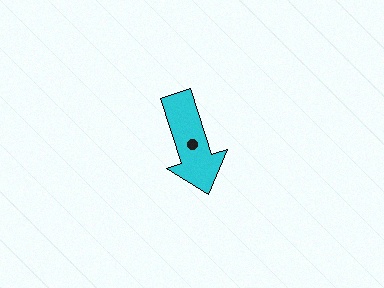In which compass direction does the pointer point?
South.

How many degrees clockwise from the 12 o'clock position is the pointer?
Approximately 162 degrees.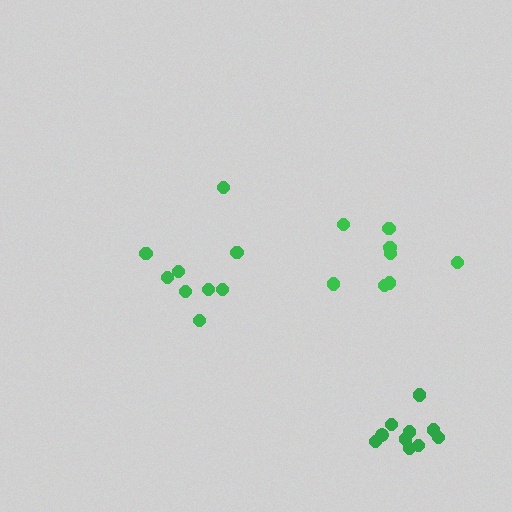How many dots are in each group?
Group 1: 10 dots, Group 2: 9 dots, Group 3: 8 dots (27 total).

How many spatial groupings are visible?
There are 3 spatial groupings.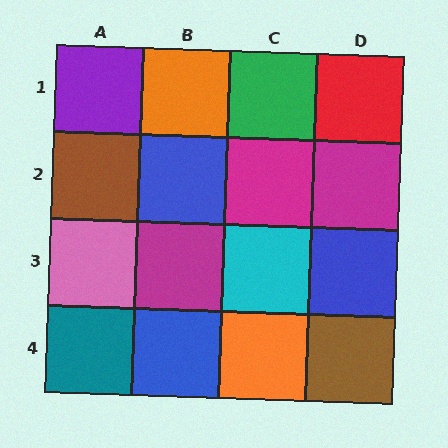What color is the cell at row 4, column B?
Blue.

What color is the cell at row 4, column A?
Teal.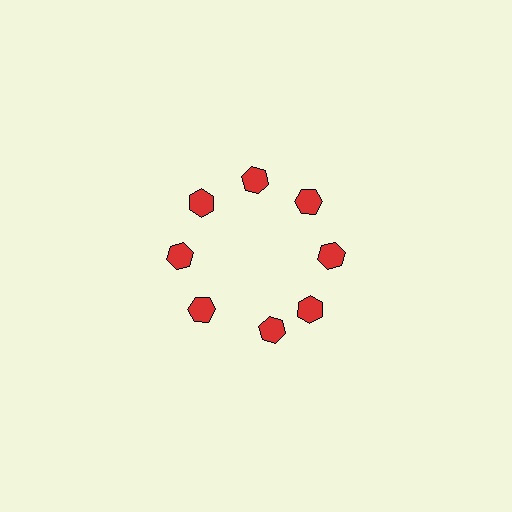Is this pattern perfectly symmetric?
No. The 8 red hexagons are arranged in a ring, but one element near the 6 o'clock position is rotated out of alignment along the ring, breaking the 8-fold rotational symmetry.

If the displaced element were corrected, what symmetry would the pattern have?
It would have 8-fold rotational symmetry — the pattern would map onto itself every 45 degrees.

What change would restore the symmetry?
The symmetry would be restored by rotating it back into even spacing with its neighbors so that all 8 hexagons sit at equal angles and equal distance from the center.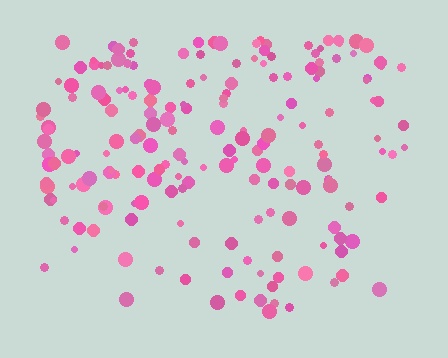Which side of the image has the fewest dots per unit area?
The bottom.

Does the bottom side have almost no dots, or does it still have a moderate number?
Still a moderate number, just noticeably fewer than the top.